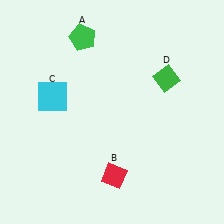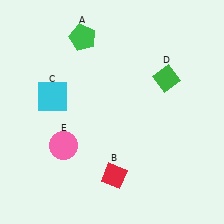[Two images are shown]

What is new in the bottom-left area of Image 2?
A pink circle (E) was added in the bottom-left area of Image 2.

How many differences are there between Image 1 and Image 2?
There is 1 difference between the two images.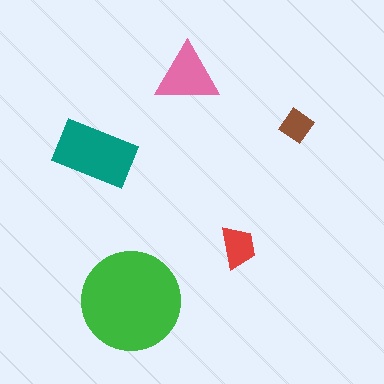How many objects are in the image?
There are 5 objects in the image.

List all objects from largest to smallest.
The green circle, the teal rectangle, the pink triangle, the red trapezoid, the brown diamond.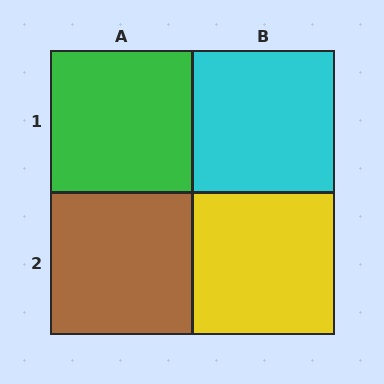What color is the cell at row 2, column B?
Yellow.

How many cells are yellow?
1 cell is yellow.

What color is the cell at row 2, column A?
Brown.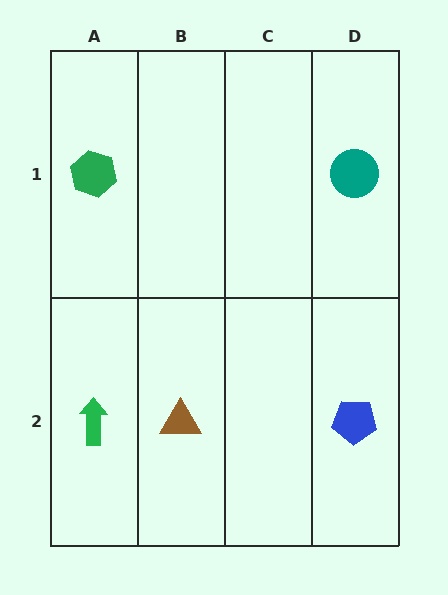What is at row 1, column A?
A green hexagon.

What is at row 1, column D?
A teal circle.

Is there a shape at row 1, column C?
No, that cell is empty.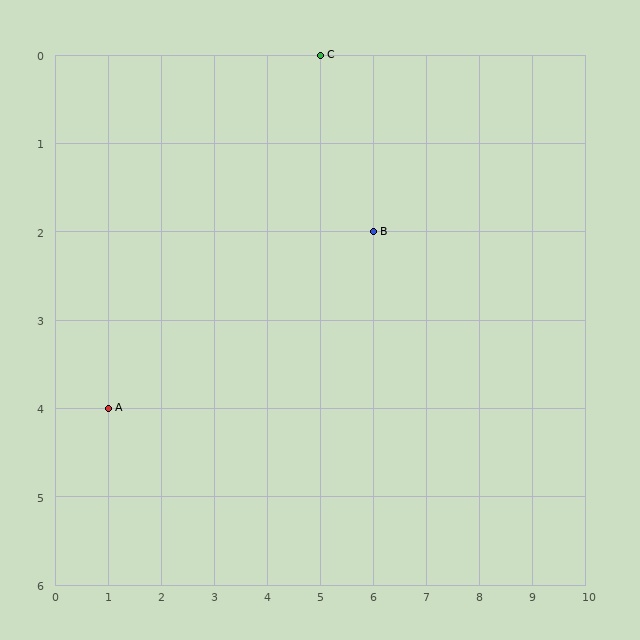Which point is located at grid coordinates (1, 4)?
Point A is at (1, 4).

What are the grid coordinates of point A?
Point A is at grid coordinates (1, 4).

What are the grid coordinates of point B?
Point B is at grid coordinates (6, 2).